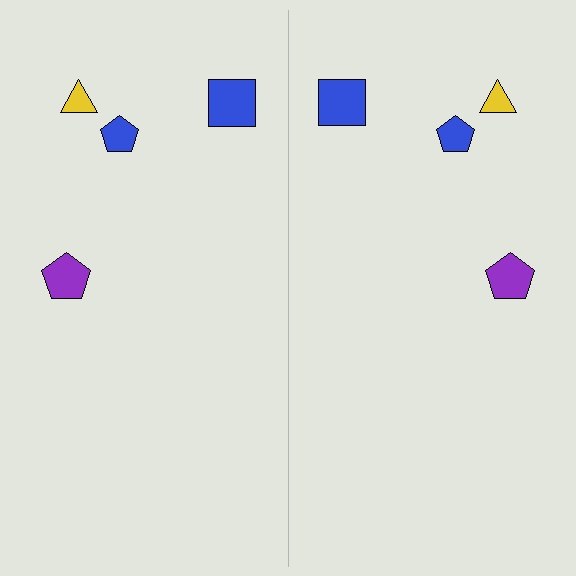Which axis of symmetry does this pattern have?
The pattern has a vertical axis of symmetry running through the center of the image.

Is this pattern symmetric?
Yes, this pattern has bilateral (reflection) symmetry.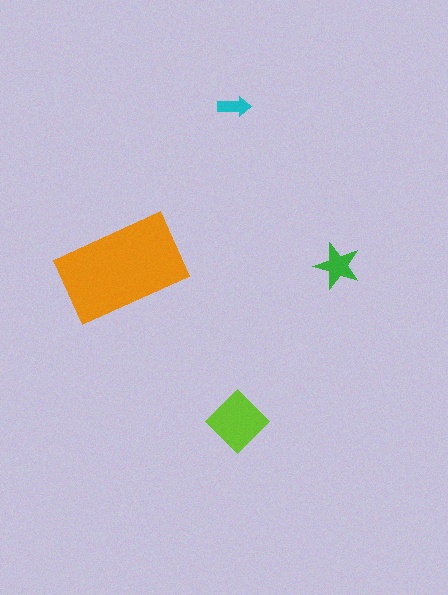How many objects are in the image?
There are 4 objects in the image.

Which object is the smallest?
The cyan arrow.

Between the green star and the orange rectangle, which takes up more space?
The orange rectangle.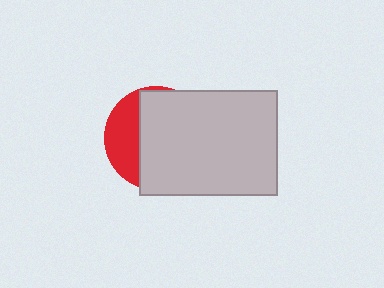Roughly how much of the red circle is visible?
A small part of it is visible (roughly 31%).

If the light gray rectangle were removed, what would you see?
You would see the complete red circle.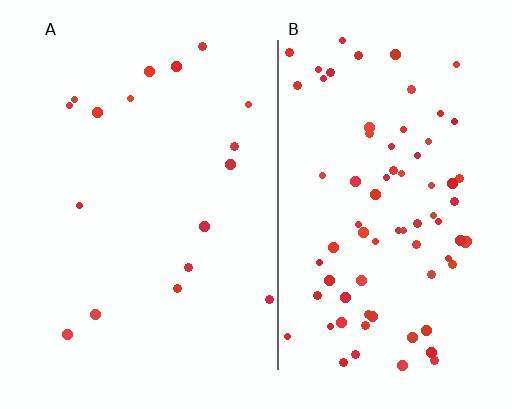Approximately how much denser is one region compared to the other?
Approximately 4.5× — region B over region A.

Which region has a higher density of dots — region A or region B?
B (the right).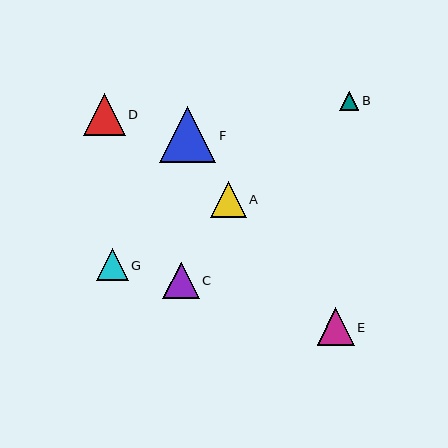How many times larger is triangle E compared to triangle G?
Triangle E is approximately 1.2 times the size of triangle G.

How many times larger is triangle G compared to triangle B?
Triangle G is approximately 1.6 times the size of triangle B.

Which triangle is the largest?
Triangle F is the largest with a size of approximately 56 pixels.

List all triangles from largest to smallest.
From largest to smallest: F, D, E, C, A, G, B.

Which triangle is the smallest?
Triangle B is the smallest with a size of approximately 19 pixels.